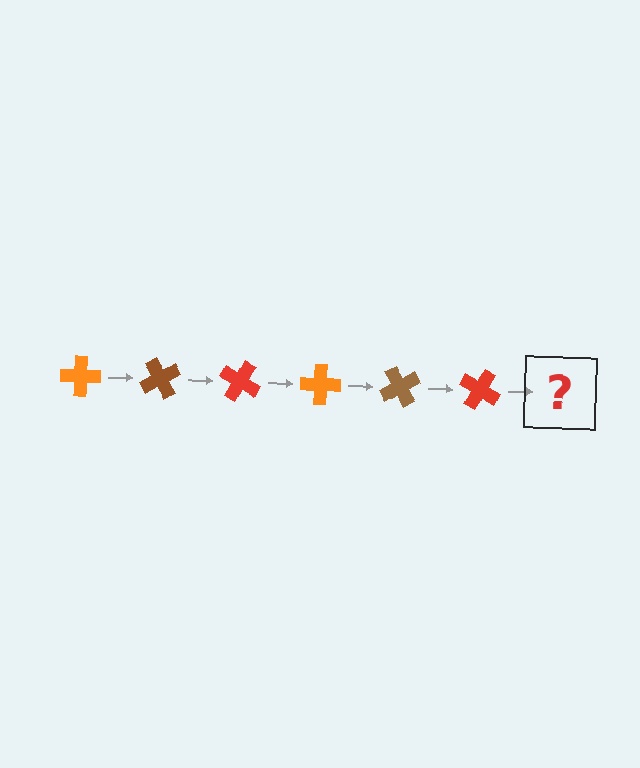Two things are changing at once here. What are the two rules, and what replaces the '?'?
The two rules are that it rotates 60 degrees each step and the color cycles through orange, brown, and red. The '?' should be an orange cross, rotated 360 degrees from the start.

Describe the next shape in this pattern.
It should be an orange cross, rotated 360 degrees from the start.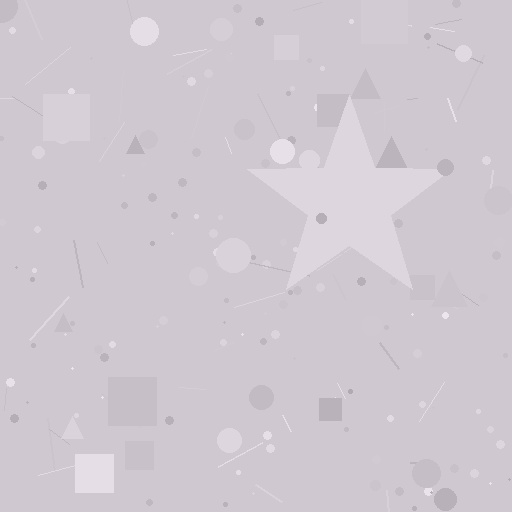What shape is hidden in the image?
A star is hidden in the image.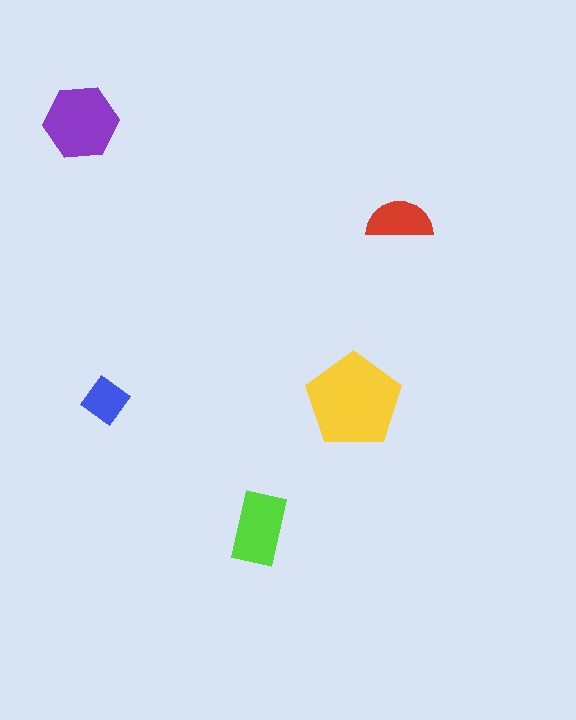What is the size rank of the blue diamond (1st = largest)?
5th.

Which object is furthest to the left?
The purple hexagon is leftmost.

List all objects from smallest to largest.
The blue diamond, the red semicircle, the lime rectangle, the purple hexagon, the yellow pentagon.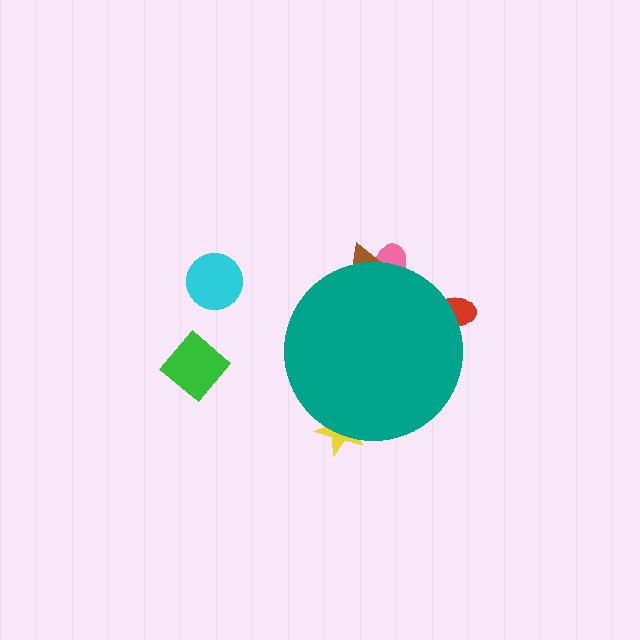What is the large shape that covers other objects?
A teal circle.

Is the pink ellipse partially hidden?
Yes, the pink ellipse is partially hidden behind the teal circle.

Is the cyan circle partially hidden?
No, the cyan circle is fully visible.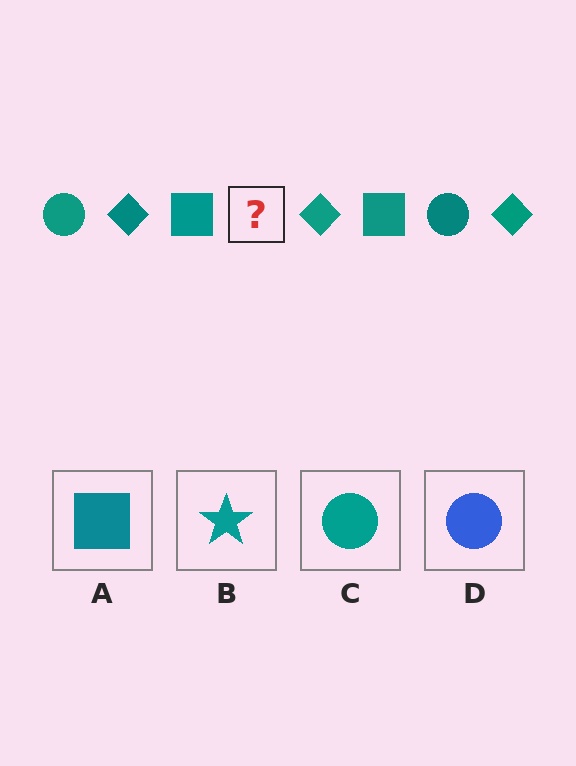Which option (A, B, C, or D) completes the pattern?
C.